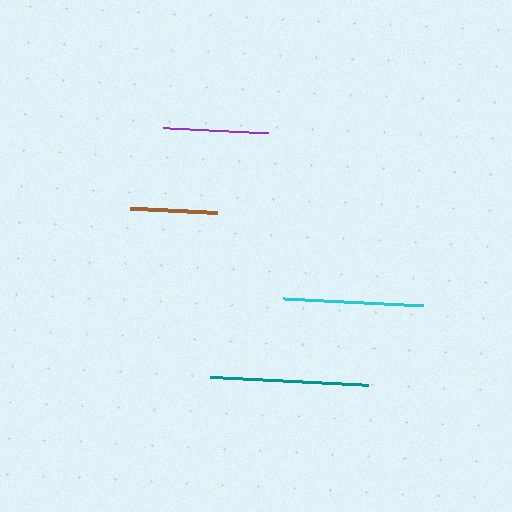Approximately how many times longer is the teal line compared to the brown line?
The teal line is approximately 1.8 times the length of the brown line.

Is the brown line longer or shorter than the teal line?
The teal line is longer than the brown line.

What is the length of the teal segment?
The teal segment is approximately 157 pixels long.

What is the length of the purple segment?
The purple segment is approximately 105 pixels long.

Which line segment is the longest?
The teal line is the longest at approximately 157 pixels.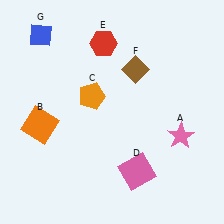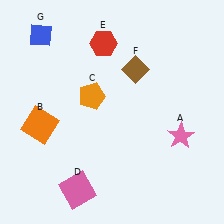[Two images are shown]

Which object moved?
The pink square (D) moved left.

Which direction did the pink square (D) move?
The pink square (D) moved left.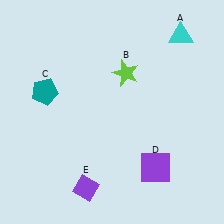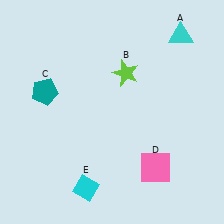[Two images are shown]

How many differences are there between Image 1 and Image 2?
There are 2 differences between the two images.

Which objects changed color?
D changed from purple to pink. E changed from purple to cyan.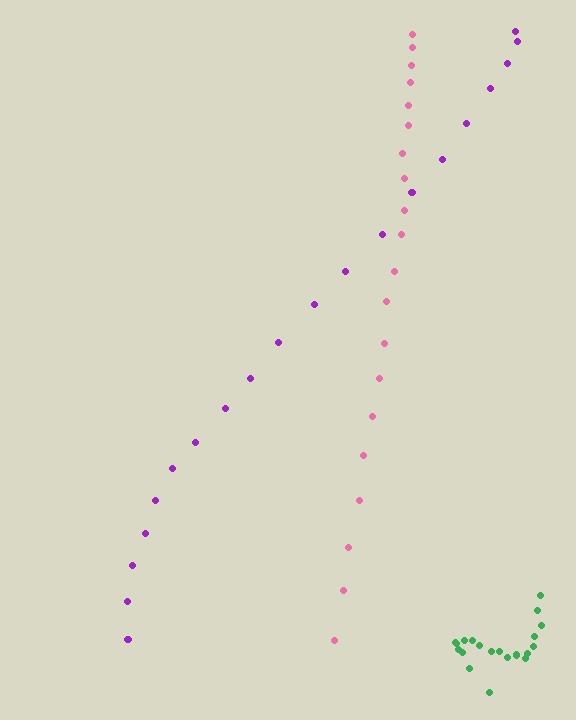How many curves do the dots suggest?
There are 3 distinct paths.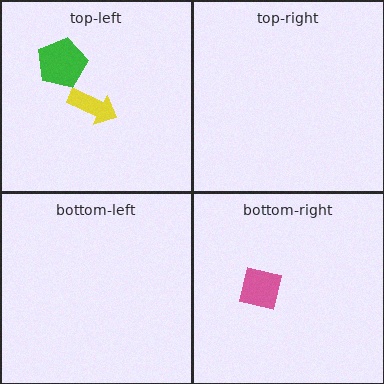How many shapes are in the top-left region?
2.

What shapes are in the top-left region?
The yellow arrow, the green pentagon.